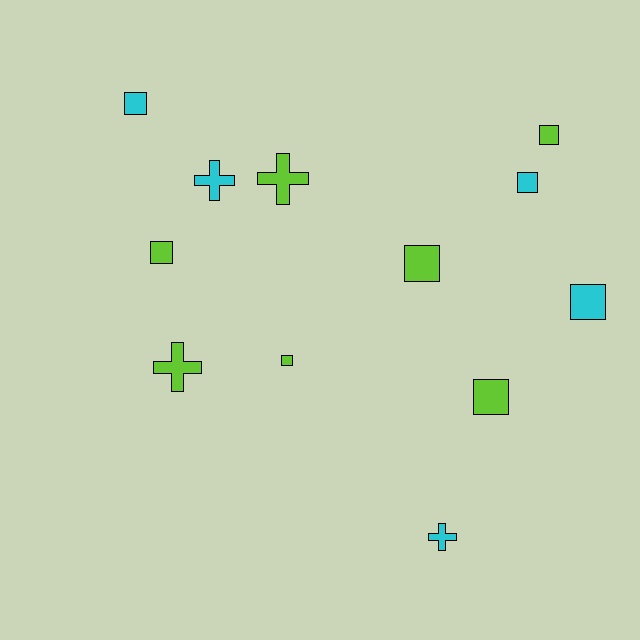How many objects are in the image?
There are 12 objects.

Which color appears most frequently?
Lime, with 7 objects.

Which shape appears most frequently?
Square, with 8 objects.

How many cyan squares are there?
There are 3 cyan squares.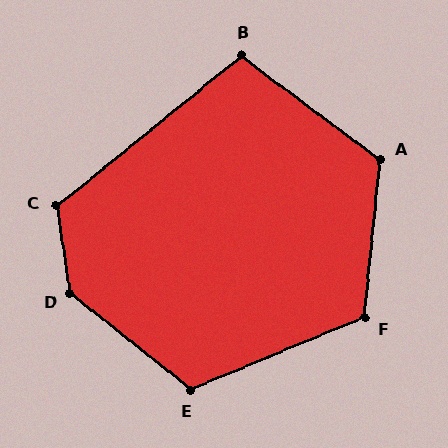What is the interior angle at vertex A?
Approximately 121 degrees (obtuse).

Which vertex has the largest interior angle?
D, at approximately 138 degrees.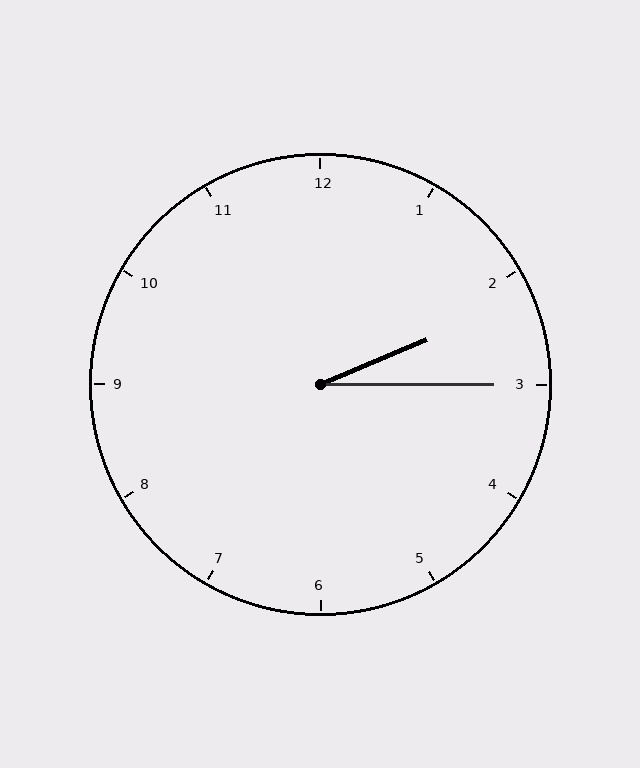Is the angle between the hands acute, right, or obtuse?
It is acute.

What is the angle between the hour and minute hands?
Approximately 22 degrees.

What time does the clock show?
2:15.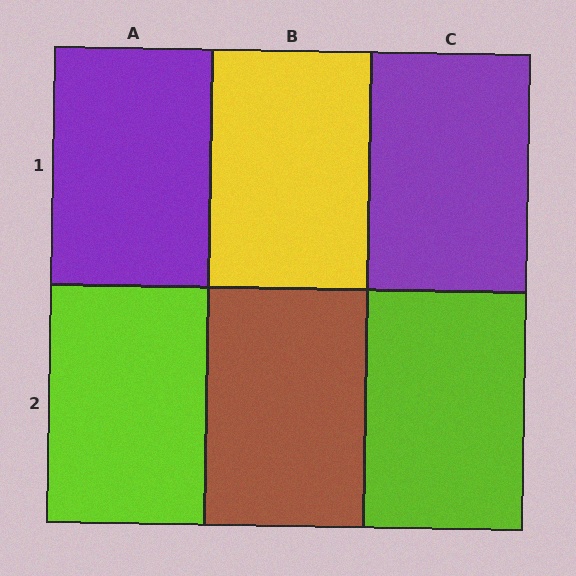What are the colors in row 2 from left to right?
Lime, brown, lime.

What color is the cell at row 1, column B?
Yellow.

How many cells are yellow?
1 cell is yellow.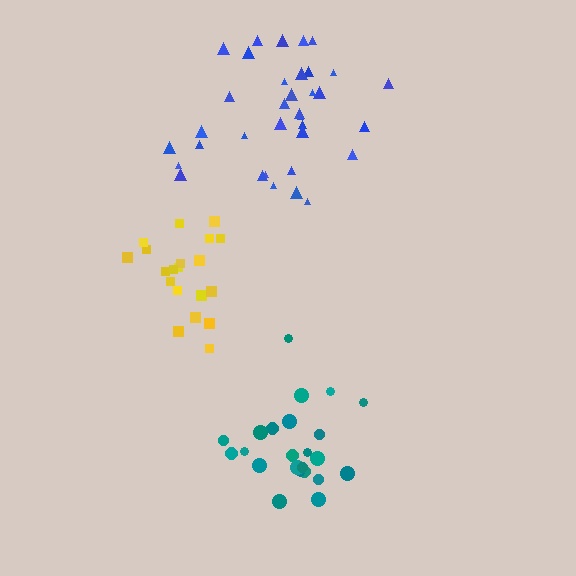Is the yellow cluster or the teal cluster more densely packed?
Teal.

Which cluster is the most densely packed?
Teal.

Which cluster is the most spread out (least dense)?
Blue.